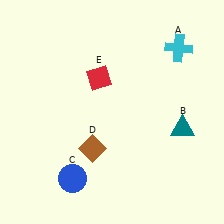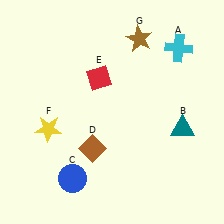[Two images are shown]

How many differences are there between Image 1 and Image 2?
There are 2 differences between the two images.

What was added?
A yellow star (F), a brown star (G) were added in Image 2.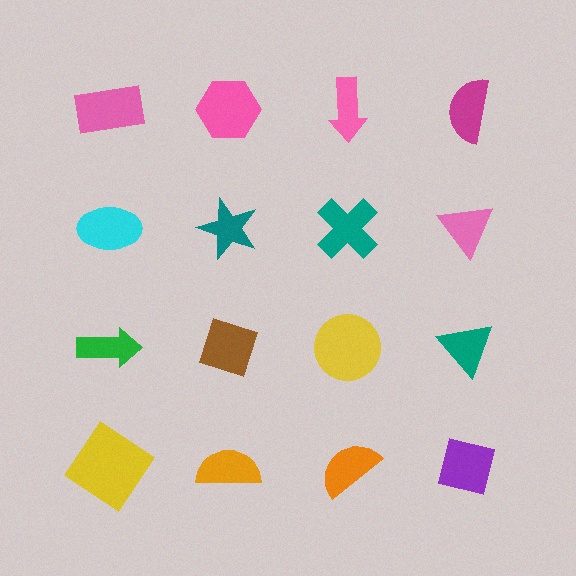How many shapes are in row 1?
4 shapes.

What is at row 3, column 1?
A green arrow.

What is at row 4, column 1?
A yellow diamond.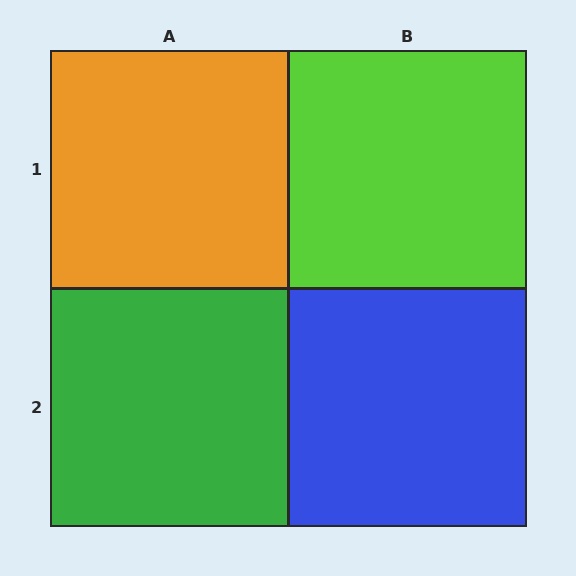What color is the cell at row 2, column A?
Green.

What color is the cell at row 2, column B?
Blue.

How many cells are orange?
1 cell is orange.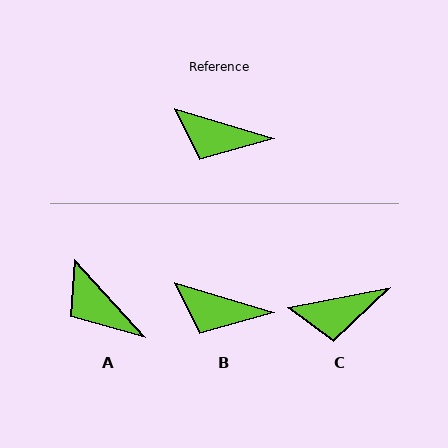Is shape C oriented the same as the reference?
No, it is off by about 28 degrees.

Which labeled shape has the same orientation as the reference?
B.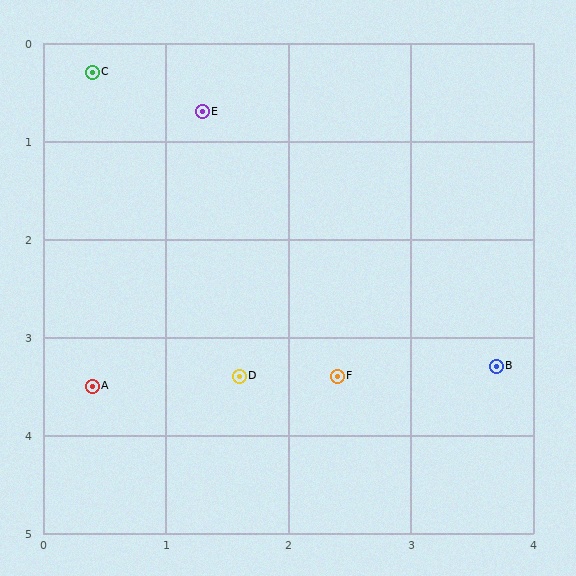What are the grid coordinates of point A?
Point A is at approximately (0.4, 3.5).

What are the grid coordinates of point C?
Point C is at approximately (0.4, 0.3).